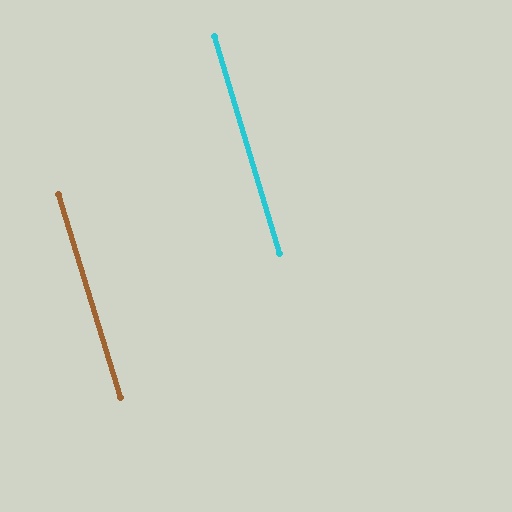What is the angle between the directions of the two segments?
Approximately 0 degrees.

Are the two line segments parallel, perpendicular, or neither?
Parallel — their directions differ by only 0.2°.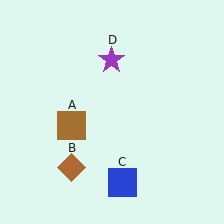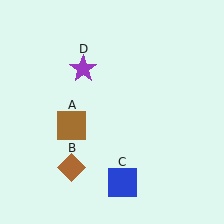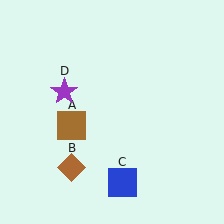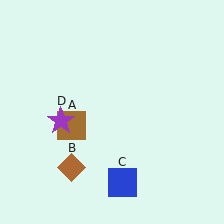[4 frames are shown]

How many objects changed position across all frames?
1 object changed position: purple star (object D).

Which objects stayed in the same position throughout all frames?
Brown square (object A) and brown diamond (object B) and blue square (object C) remained stationary.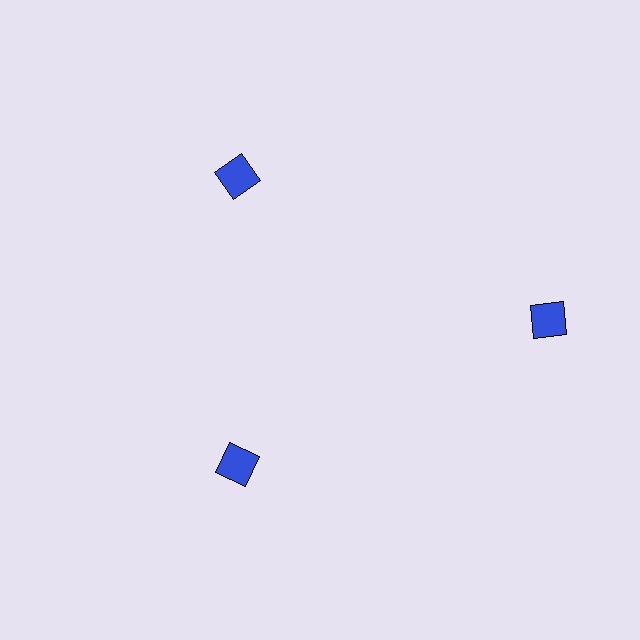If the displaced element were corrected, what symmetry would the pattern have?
It would have 3-fold rotational symmetry — the pattern would map onto itself every 120 degrees.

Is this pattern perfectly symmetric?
No. The 3 blue diamonds are arranged in a ring, but one element near the 3 o'clock position is pushed outward from the center, breaking the 3-fold rotational symmetry.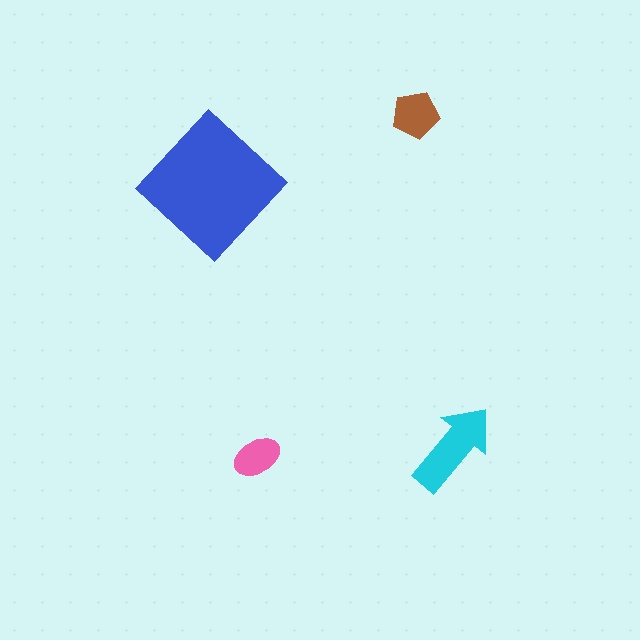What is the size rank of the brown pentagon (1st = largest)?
3rd.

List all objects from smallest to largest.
The pink ellipse, the brown pentagon, the cyan arrow, the blue diamond.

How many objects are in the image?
There are 4 objects in the image.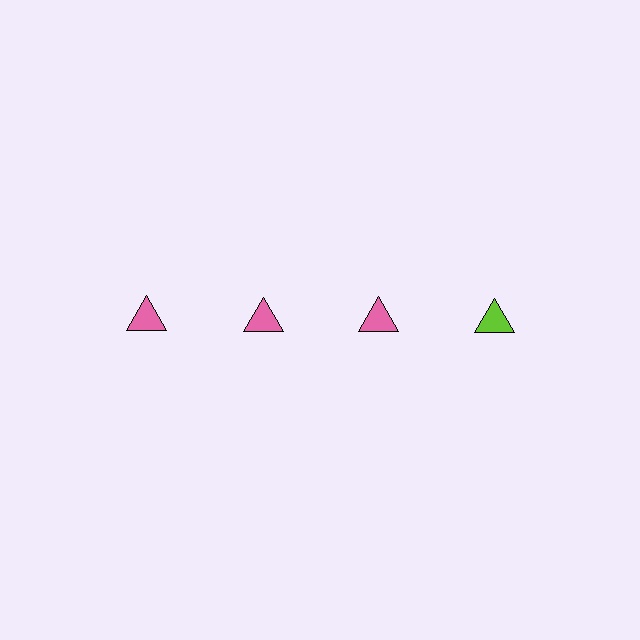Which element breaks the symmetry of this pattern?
The lime triangle in the top row, second from right column breaks the symmetry. All other shapes are pink triangles.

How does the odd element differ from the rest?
It has a different color: lime instead of pink.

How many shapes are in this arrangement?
There are 4 shapes arranged in a grid pattern.